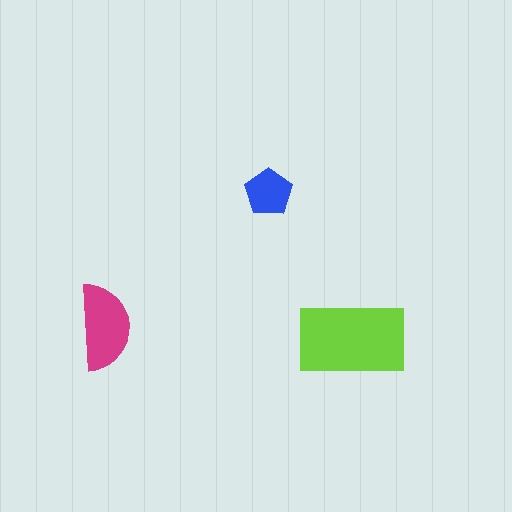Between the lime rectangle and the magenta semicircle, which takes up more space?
The lime rectangle.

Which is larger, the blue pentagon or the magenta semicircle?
The magenta semicircle.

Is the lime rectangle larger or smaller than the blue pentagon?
Larger.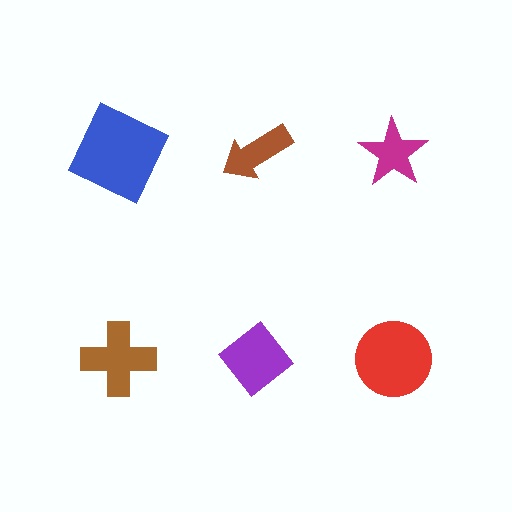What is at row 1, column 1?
A blue square.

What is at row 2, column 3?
A red circle.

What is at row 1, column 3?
A magenta star.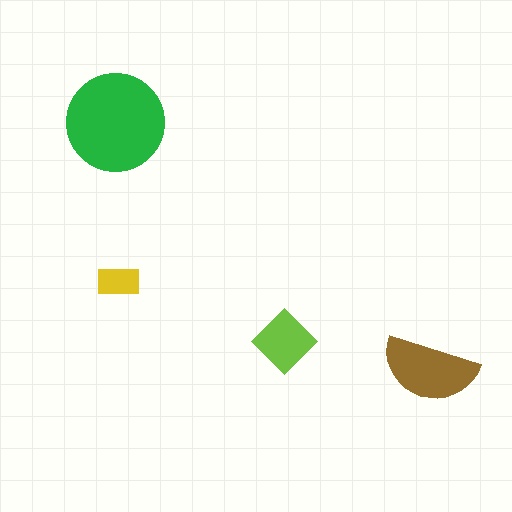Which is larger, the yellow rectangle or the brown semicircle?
The brown semicircle.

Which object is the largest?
The green circle.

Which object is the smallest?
The yellow rectangle.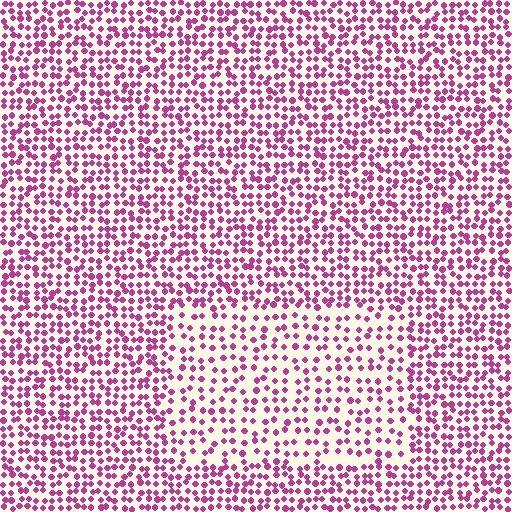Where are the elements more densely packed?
The elements are more densely packed outside the rectangle boundary.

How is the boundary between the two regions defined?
The boundary is defined by a change in element density (approximately 1.7x ratio). All elements are the same color, size, and shape.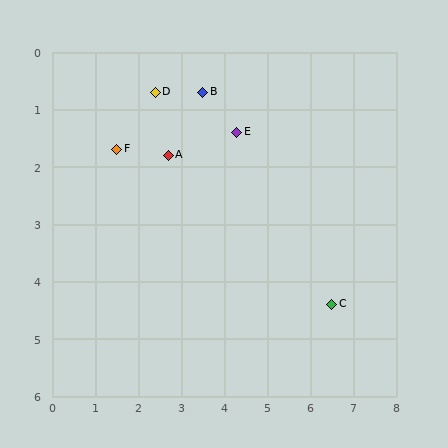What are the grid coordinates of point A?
Point A is at approximately (2.7, 1.8).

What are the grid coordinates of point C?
Point C is at approximately (6.5, 4.4).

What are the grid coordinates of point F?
Point F is at approximately (1.5, 1.7).